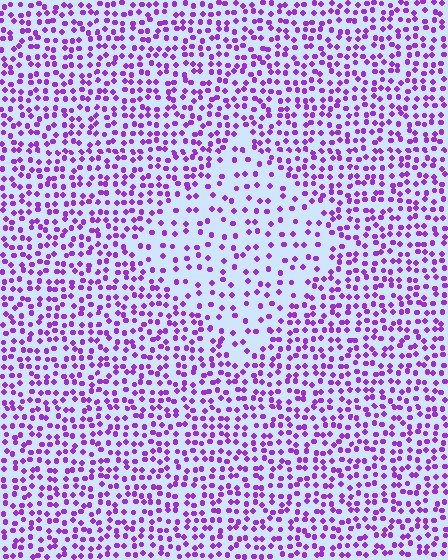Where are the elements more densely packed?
The elements are more densely packed outside the diamond boundary.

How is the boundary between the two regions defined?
The boundary is defined by a change in element density (approximately 1.9x ratio). All elements are the same color, size, and shape.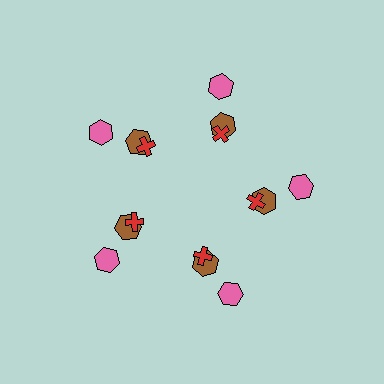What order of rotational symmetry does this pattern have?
This pattern has 5-fold rotational symmetry.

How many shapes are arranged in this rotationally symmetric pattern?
There are 15 shapes, arranged in 5 groups of 3.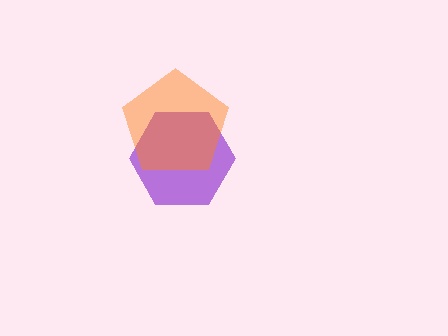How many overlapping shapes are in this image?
There are 2 overlapping shapes in the image.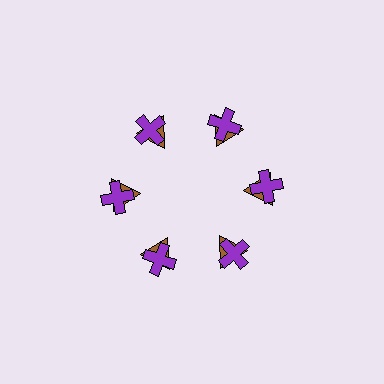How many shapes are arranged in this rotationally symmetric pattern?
There are 12 shapes, arranged in 6 groups of 2.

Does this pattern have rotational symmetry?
Yes, this pattern has 6-fold rotational symmetry. It looks the same after rotating 60 degrees around the center.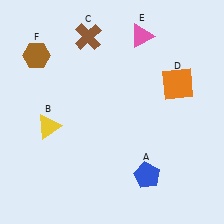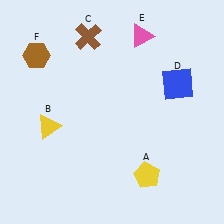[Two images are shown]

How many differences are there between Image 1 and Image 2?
There are 2 differences between the two images.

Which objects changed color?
A changed from blue to yellow. D changed from orange to blue.